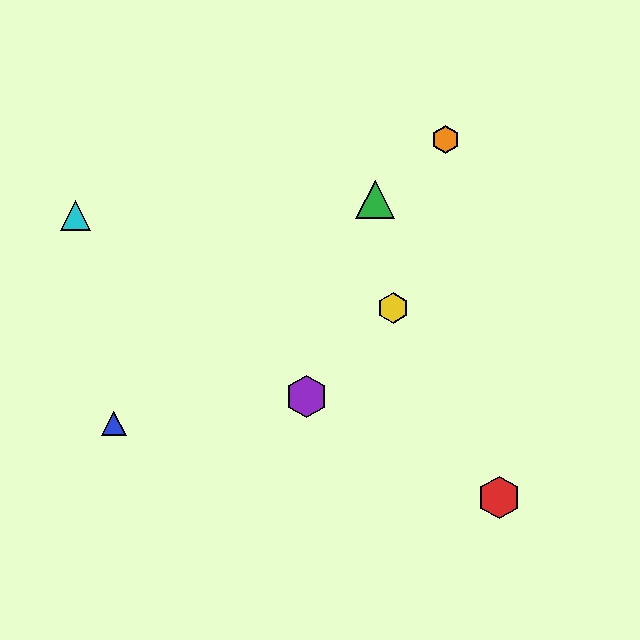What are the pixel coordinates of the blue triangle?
The blue triangle is at (114, 423).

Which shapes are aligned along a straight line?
The blue triangle, the green triangle, the orange hexagon are aligned along a straight line.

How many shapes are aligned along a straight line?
3 shapes (the blue triangle, the green triangle, the orange hexagon) are aligned along a straight line.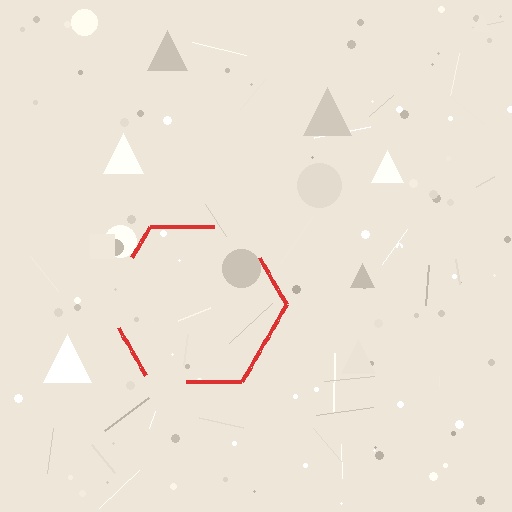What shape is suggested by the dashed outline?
The dashed outline suggests a hexagon.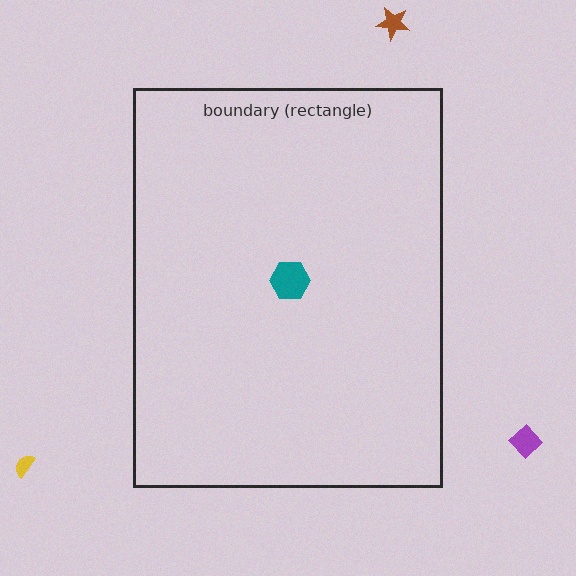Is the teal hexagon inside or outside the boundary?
Inside.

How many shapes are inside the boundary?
1 inside, 3 outside.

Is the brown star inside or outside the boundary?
Outside.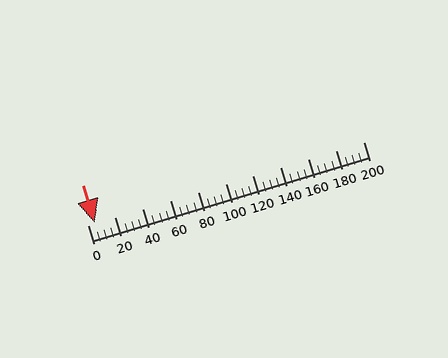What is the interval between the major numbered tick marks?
The major tick marks are spaced 20 units apart.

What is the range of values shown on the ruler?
The ruler shows values from 0 to 200.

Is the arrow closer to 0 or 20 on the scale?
The arrow is closer to 0.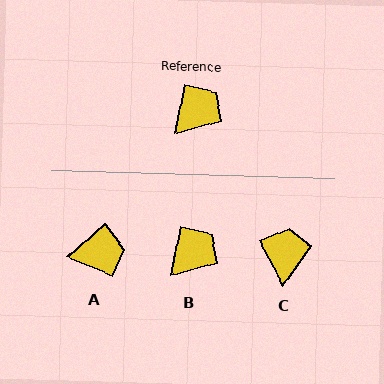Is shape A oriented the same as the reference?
No, it is off by about 38 degrees.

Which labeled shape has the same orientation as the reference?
B.